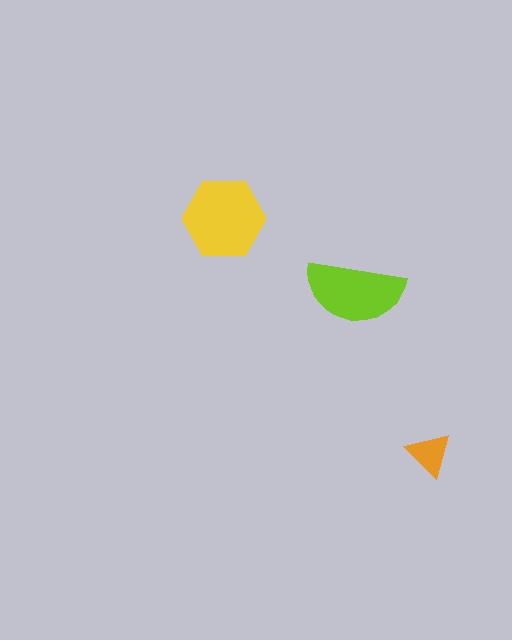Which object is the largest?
The yellow hexagon.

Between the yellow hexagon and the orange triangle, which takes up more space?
The yellow hexagon.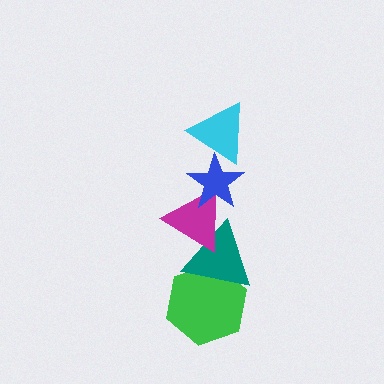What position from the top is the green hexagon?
The green hexagon is 5th from the top.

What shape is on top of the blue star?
The cyan triangle is on top of the blue star.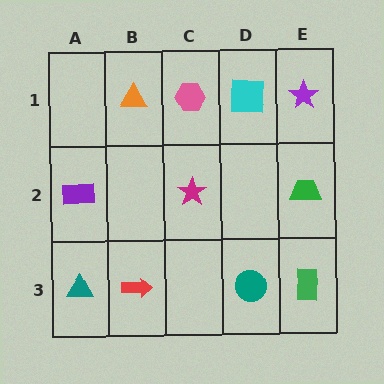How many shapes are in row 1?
4 shapes.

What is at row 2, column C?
A magenta star.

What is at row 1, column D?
A cyan square.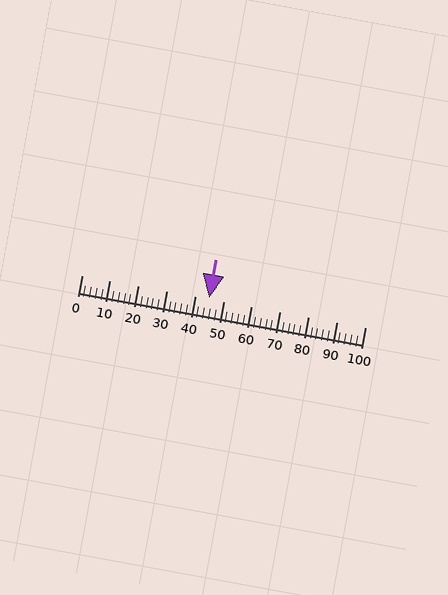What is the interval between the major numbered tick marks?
The major tick marks are spaced 10 units apart.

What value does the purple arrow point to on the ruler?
The purple arrow points to approximately 45.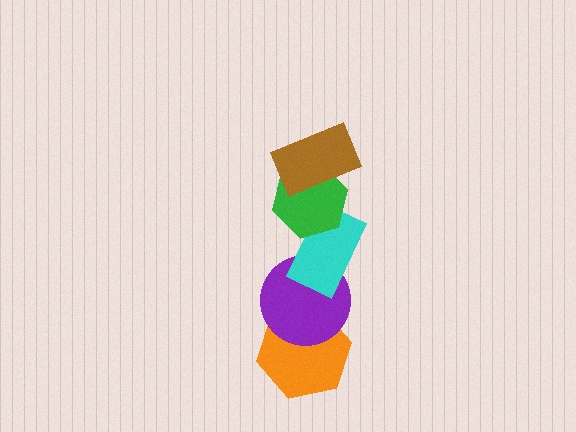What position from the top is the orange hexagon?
The orange hexagon is 5th from the top.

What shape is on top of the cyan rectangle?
The green hexagon is on top of the cyan rectangle.